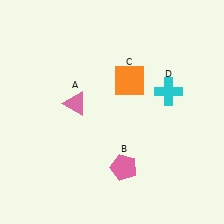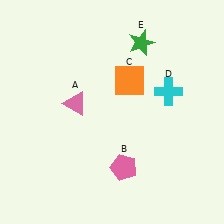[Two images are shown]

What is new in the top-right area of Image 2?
A green star (E) was added in the top-right area of Image 2.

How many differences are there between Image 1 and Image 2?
There is 1 difference between the two images.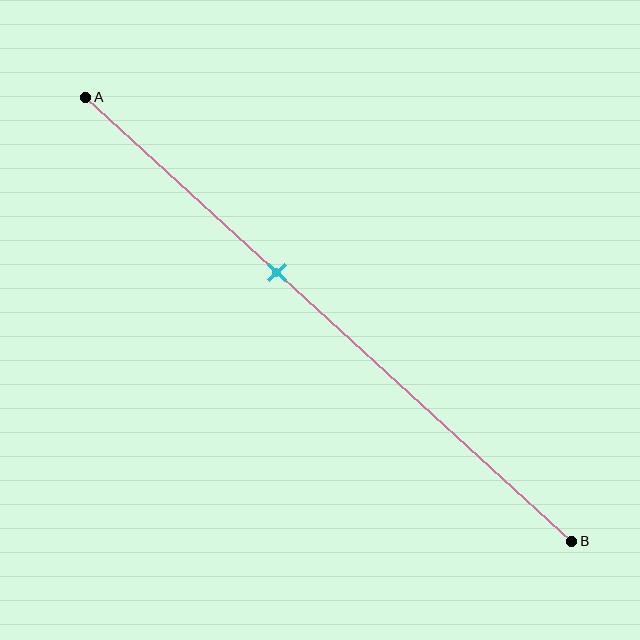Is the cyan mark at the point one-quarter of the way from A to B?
No, the mark is at about 40% from A, not at the 25% one-quarter point.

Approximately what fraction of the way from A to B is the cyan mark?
The cyan mark is approximately 40% of the way from A to B.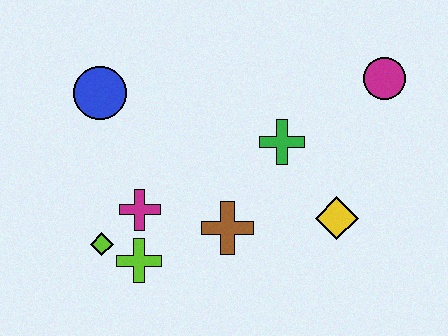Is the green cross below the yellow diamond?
No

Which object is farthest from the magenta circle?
The lime diamond is farthest from the magenta circle.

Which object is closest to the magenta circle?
The green cross is closest to the magenta circle.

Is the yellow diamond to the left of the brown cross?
No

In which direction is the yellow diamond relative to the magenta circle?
The yellow diamond is below the magenta circle.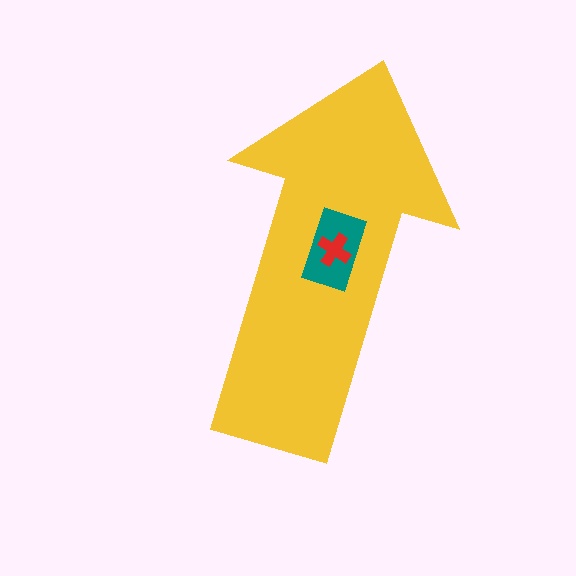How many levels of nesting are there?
3.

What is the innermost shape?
The red cross.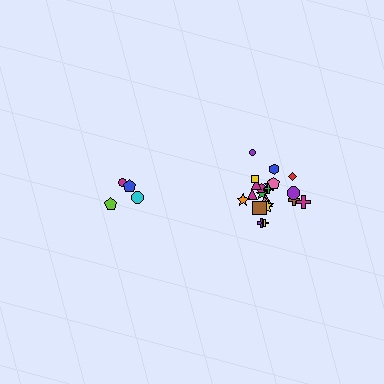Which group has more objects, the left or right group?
The right group.